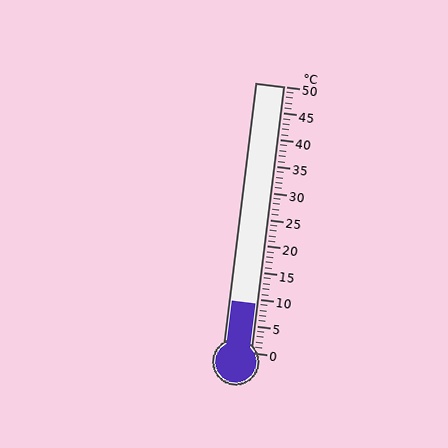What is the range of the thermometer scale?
The thermometer scale ranges from 0°C to 50°C.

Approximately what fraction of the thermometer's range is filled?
The thermometer is filled to approximately 20% of its range.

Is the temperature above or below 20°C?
The temperature is below 20°C.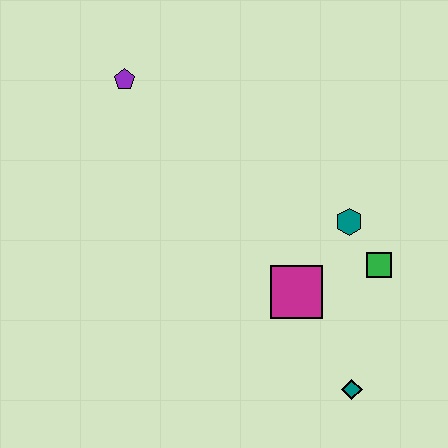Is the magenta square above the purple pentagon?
No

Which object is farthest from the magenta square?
The purple pentagon is farthest from the magenta square.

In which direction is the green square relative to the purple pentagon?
The green square is to the right of the purple pentagon.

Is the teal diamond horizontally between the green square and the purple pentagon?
Yes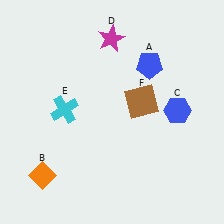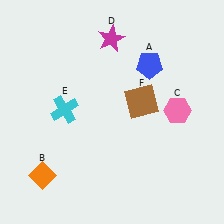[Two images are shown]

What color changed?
The hexagon (C) changed from blue in Image 1 to pink in Image 2.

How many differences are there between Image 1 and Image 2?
There is 1 difference between the two images.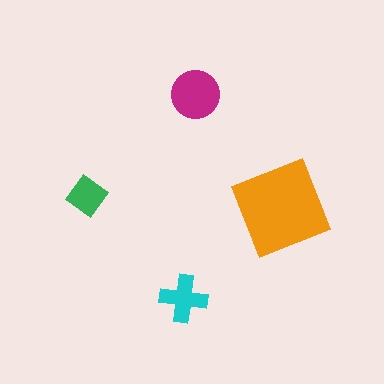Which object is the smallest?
The green diamond.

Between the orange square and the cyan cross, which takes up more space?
The orange square.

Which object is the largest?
The orange square.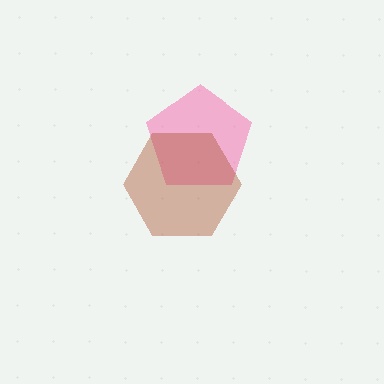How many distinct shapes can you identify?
There are 2 distinct shapes: a pink pentagon, a brown hexagon.